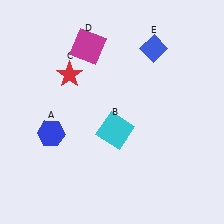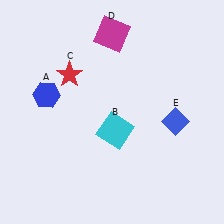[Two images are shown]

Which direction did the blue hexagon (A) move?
The blue hexagon (A) moved up.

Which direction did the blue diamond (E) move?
The blue diamond (E) moved down.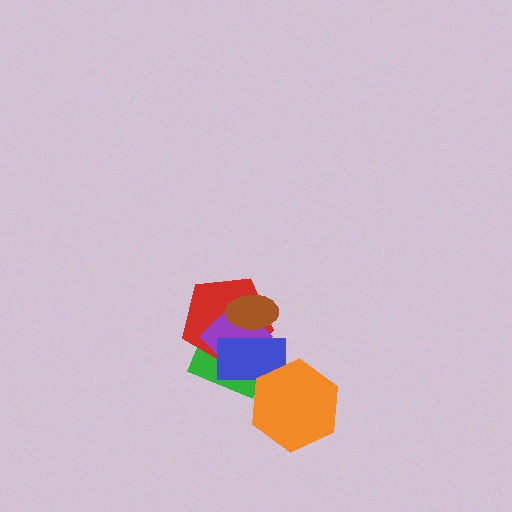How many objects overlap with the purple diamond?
4 objects overlap with the purple diamond.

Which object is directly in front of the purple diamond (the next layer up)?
The blue rectangle is directly in front of the purple diamond.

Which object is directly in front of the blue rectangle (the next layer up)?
The brown ellipse is directly in front of the blue rectangle.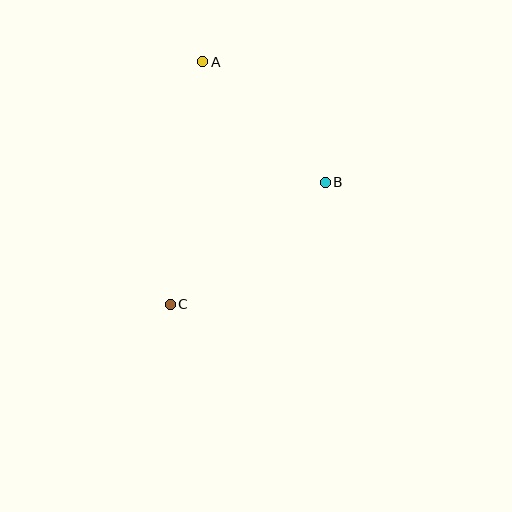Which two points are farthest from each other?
Points A and C are farthest from each other.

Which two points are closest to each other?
Points A and B are closest to each other.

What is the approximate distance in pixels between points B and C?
The distance between B and C is approximately 197 pixels.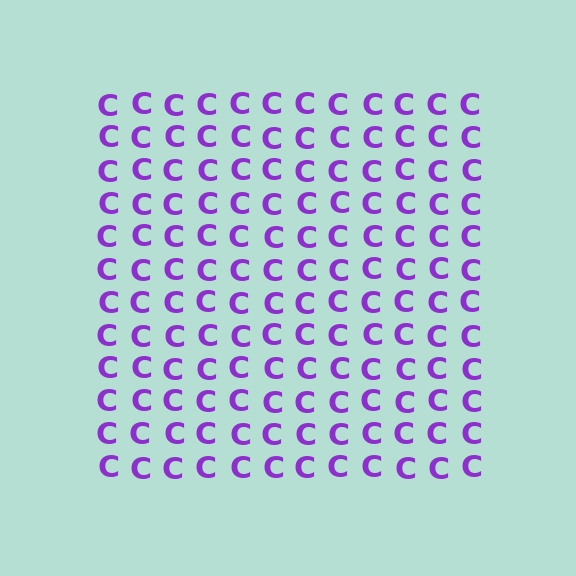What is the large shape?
The large shape is a square.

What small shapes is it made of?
It is made of small letter C's.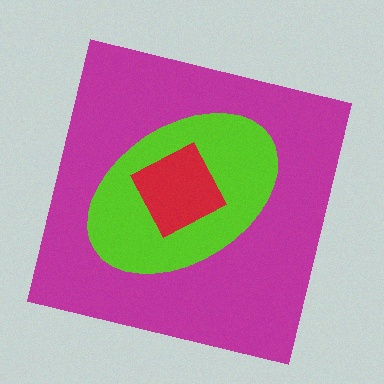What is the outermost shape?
The magenta square.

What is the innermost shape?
The red diamond.